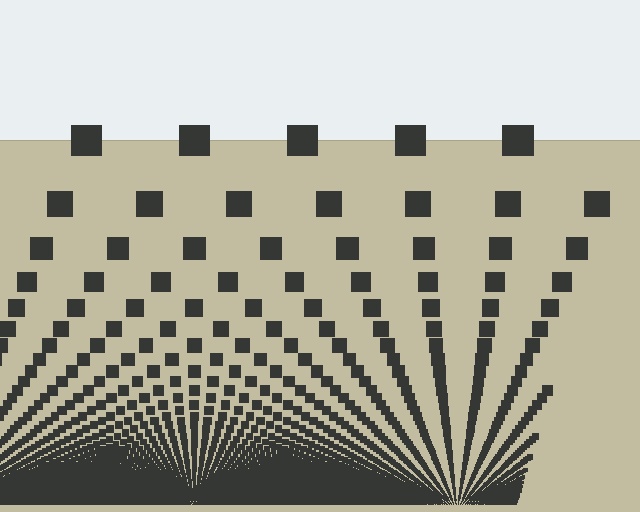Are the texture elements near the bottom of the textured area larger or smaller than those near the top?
Smaller. The gradient is inverted — elements near the bottom are smaller and denser.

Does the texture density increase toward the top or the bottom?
Density increases toward the bottom.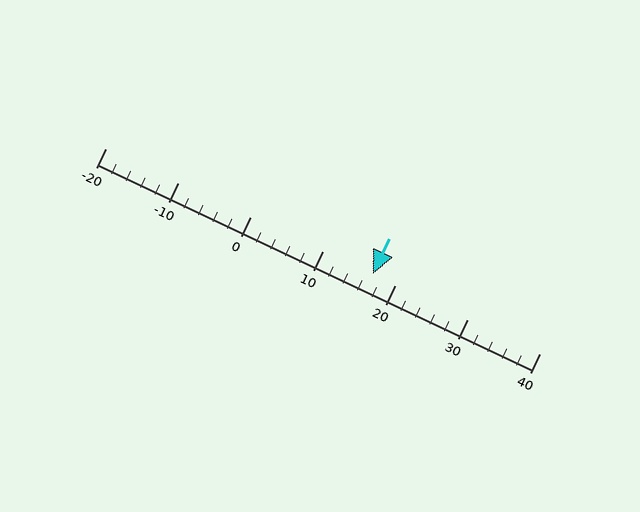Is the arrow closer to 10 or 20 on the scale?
The arrow is closer to 20.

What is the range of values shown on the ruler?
The ruler shows values from -20 to 40.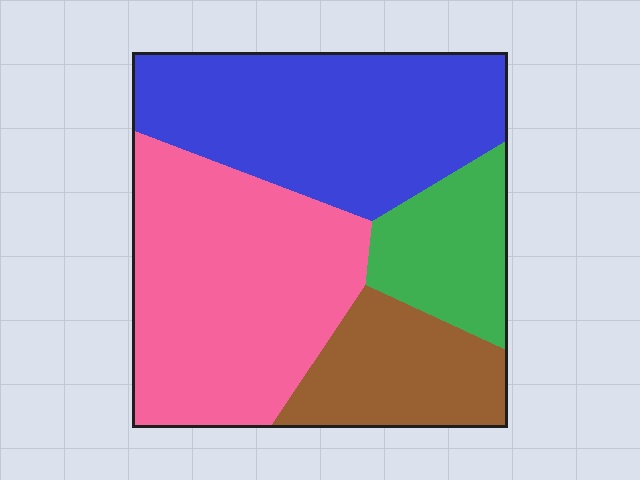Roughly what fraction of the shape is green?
Green covers about 15% of the shape.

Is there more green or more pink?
Pink.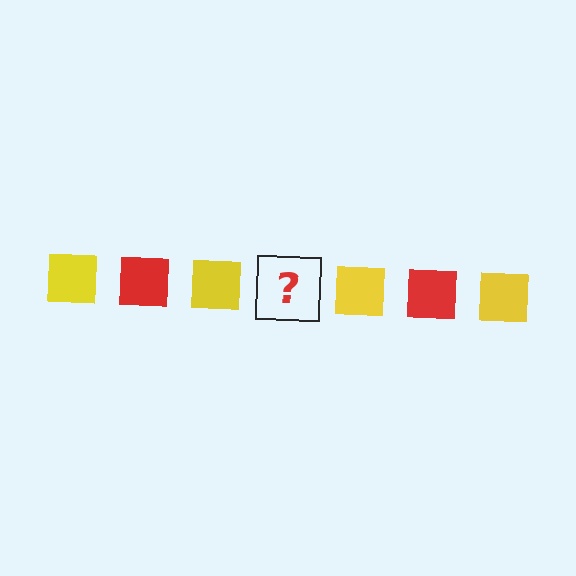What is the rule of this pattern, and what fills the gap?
The rule is that the pattern cycles through yellow, red squares. The gap should be filled with a red square.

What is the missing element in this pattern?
The missing element is a red square.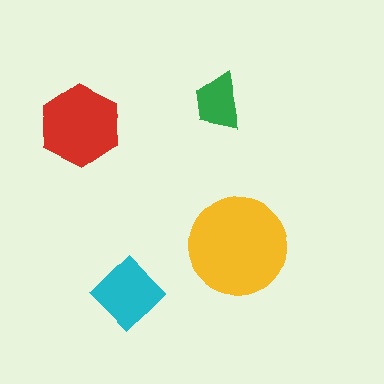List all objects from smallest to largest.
The green trapezoid, the cyan diamond, the red hexagon, the yellow circle.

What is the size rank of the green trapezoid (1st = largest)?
4th.